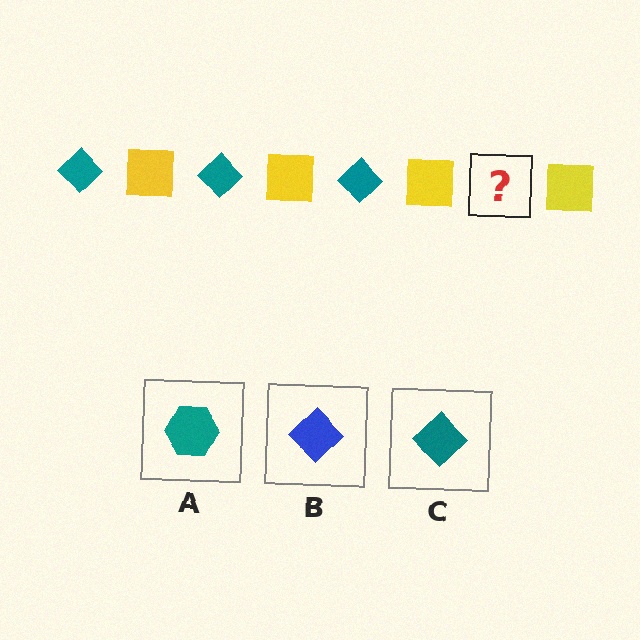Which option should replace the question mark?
Option C.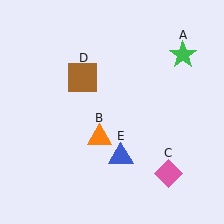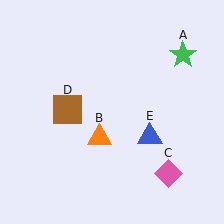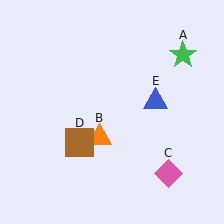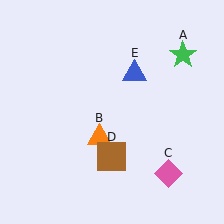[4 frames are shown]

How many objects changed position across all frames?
2 objects changed position: brown square (object D), blue triangle (object E).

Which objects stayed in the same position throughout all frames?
Green star (object A) and orange triangle (object B) and pink diamond (object C) remained stationary.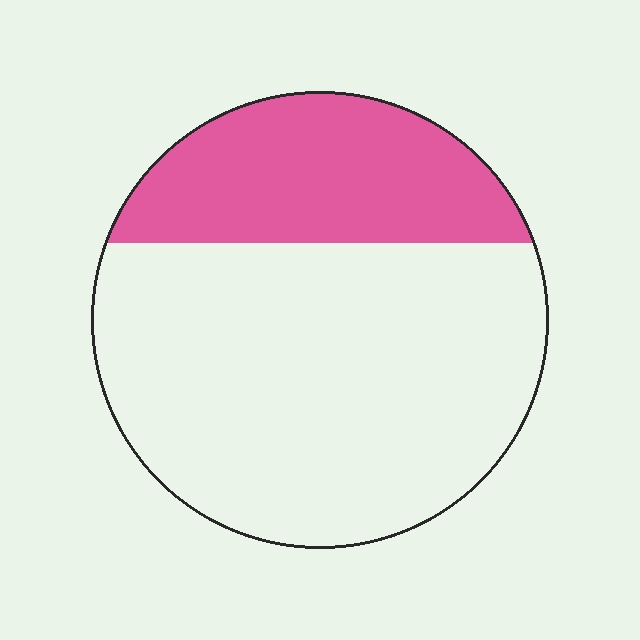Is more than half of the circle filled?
No.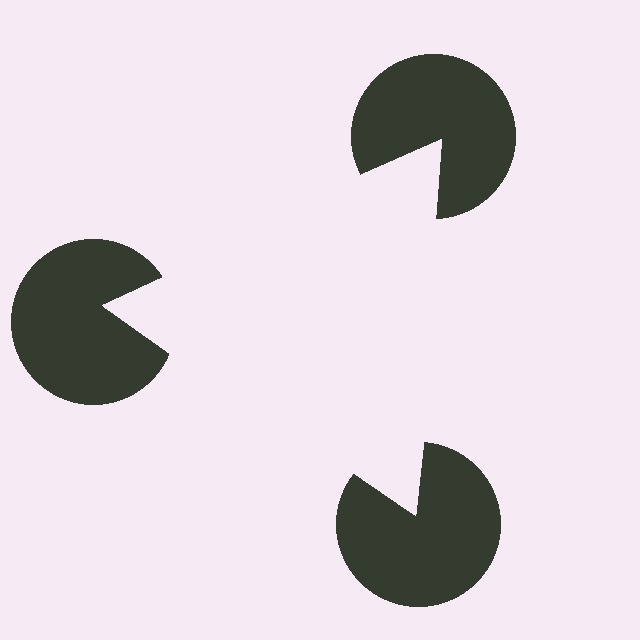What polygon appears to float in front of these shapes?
An illusory triangle — its edges are inferred from the aligned wedge cuts in the pac-man discs, not physically drawn.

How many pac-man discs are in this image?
There are 3 — one at each vertex of the illusory triangle.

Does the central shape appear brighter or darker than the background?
It typically appears slightly brighter than the background, even though no actual brightness change is drawn.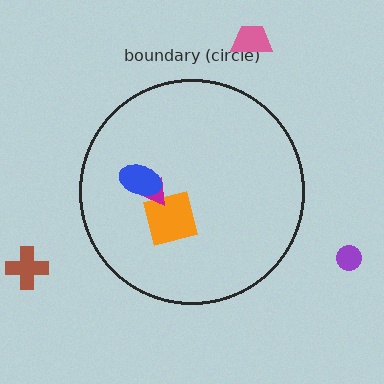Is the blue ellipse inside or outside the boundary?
Inside.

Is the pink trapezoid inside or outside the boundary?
Outside.